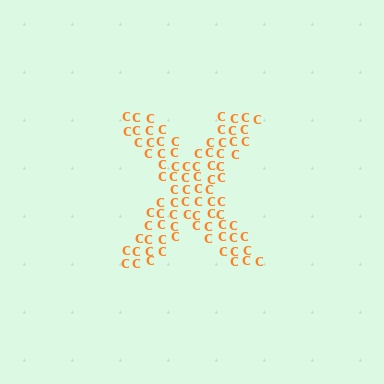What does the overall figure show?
The overall figure shows the letter X.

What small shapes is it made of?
It is made of small letter C's.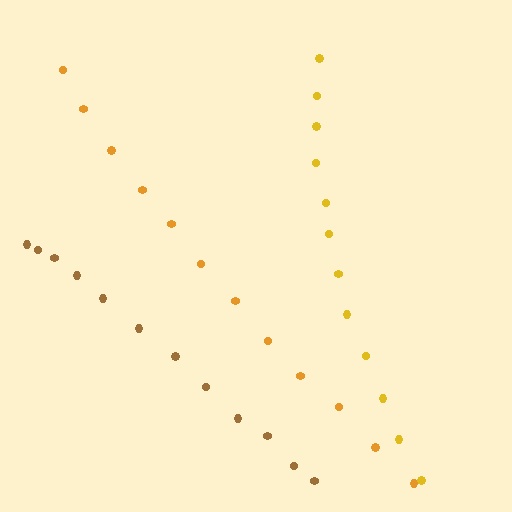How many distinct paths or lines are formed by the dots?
There are 3 distinct paths.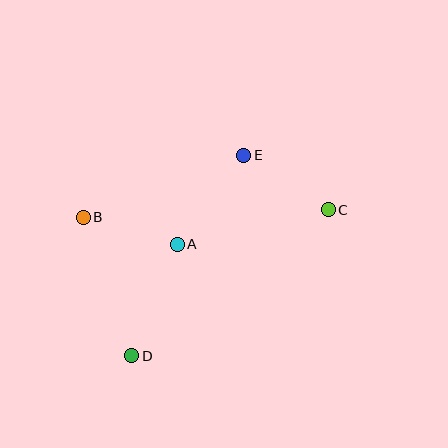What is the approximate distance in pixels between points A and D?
The distance between A and D is approximately 121 pixels.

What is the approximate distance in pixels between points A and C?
The distance between A and C is approximately 155 pixels.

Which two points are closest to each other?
Points A and B are closest to each other.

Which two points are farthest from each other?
Points B and C are farthest from each other.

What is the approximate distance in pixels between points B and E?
The distance between B and E is approximately 172 pixels.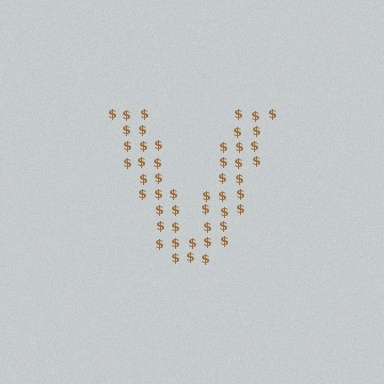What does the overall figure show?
The overall figure shows the letter V.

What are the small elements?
The small elements are dollar signs.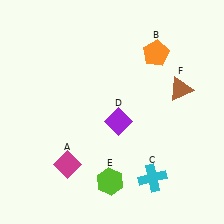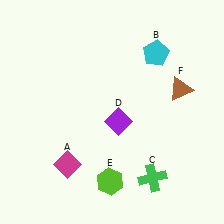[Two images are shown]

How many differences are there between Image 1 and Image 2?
There are 2 differences between the two images.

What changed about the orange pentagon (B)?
In Image 1, B is orange. In Image 2, it changed to cyan.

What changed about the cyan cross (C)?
In Image 1, C is cyan. In Image 2, it changed to green.